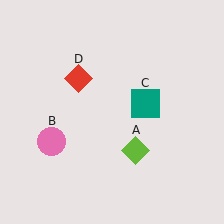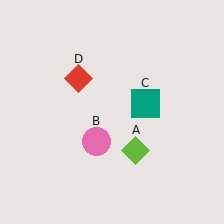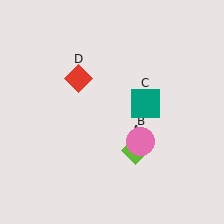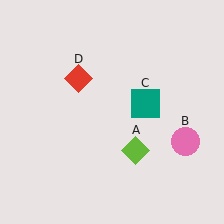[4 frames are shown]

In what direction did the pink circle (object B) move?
The pink circle (object B) moved right.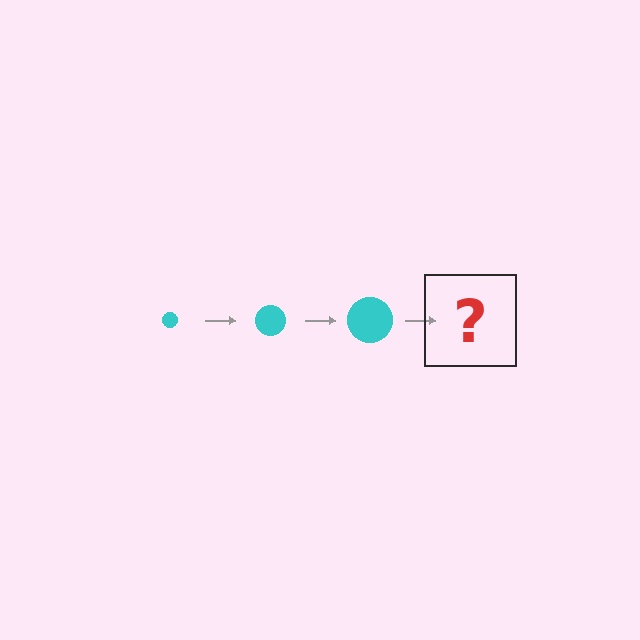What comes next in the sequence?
The next element should be a cyan circle, larger than the previous one.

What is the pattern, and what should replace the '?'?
The pattern is that the circle gets progressively larger each step. The '?' should be a cyan circle, larger than the previous one.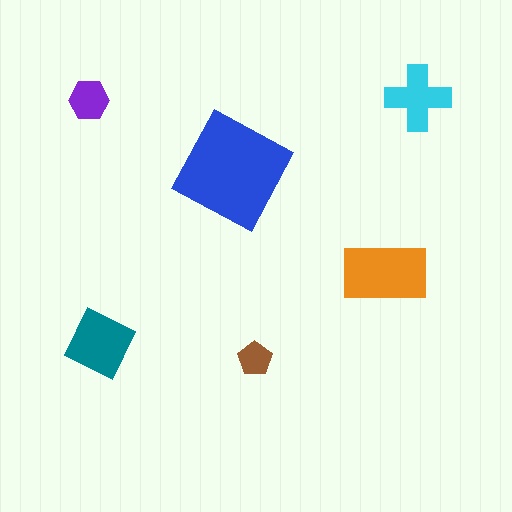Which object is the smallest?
The brown pentagon.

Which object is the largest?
The blue square.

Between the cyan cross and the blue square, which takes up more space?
The blue square.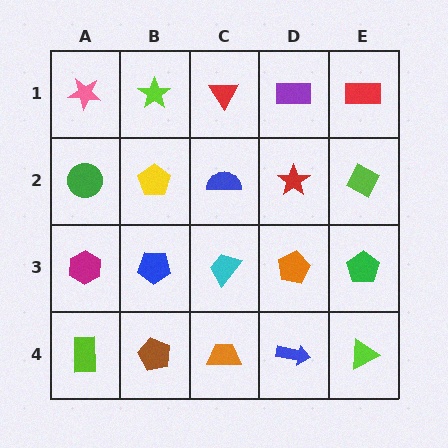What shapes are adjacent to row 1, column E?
A lime diamond (row 2, column E), a purple rectangle (row 1, column D).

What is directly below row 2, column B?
A blue pentagon.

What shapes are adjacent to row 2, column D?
A purple rectangle (row 1, column D), an orange pentagon (row 3, column D), a blue semicircle (row 2, column C), a lime diamond (row 2, column E).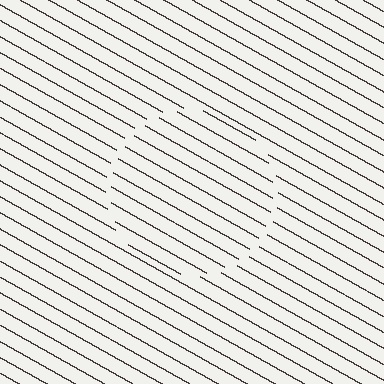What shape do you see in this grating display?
An illusory circle. The interior of the shape contains the same grating, shifted by half a period — the contour is defined by the phase discontinuity where line-ends from the inner and outer gratings abut.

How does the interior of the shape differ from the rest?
The interior of the shape contains the same grating, shifted by half a period — the contour is defined by the phase discontinuity where line-ends from the inner and outer gratings abut.